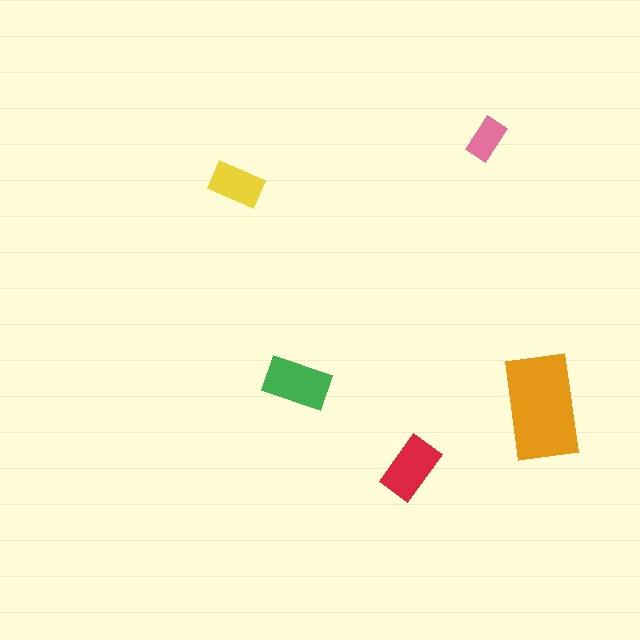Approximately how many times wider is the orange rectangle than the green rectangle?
About 1.5 times wider.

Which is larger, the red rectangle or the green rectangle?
The green one.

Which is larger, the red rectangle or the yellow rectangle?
The red one.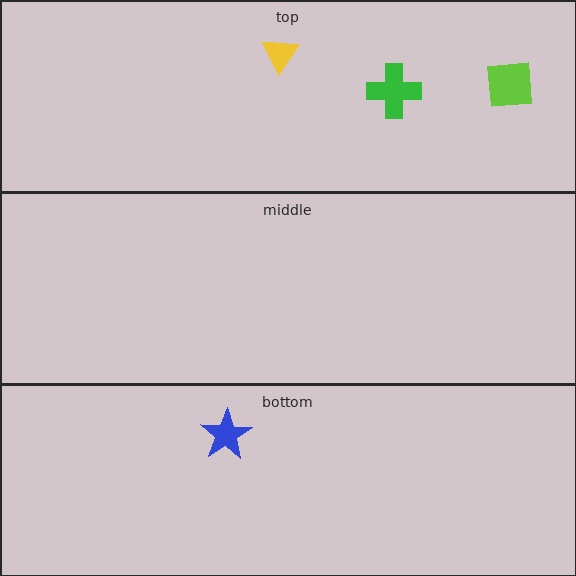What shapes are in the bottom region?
The blue star.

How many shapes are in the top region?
3.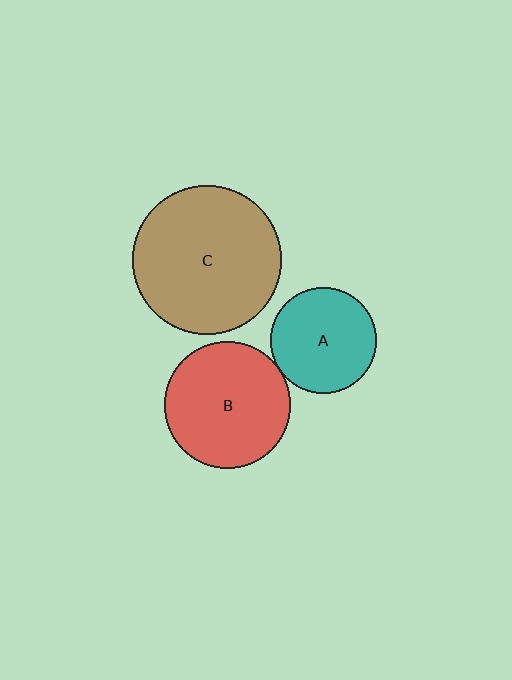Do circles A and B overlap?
Yes.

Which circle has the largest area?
Circle C (brown).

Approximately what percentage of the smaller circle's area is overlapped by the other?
Approximately 5%.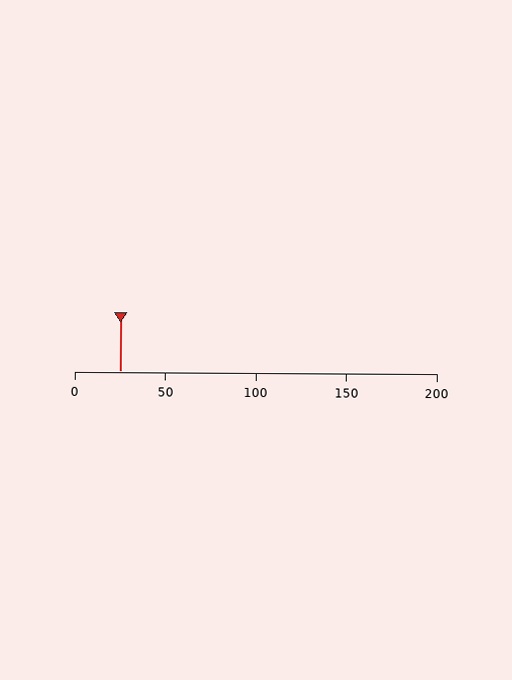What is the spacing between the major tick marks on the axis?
The major ticks are spaced 50 apart.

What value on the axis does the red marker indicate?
The marker indicates approximately 25.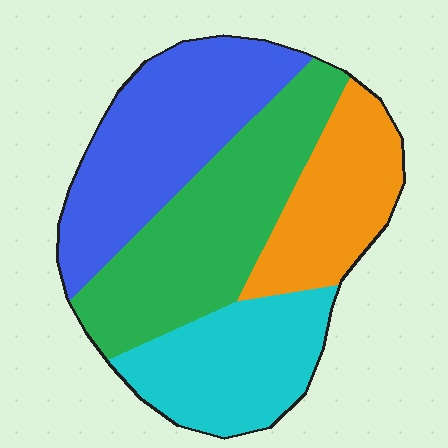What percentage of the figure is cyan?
Cyan covers roughly 20% of the figure.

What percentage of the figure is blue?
Blue takes up about one quarter (1/4) of the figure.